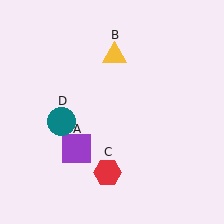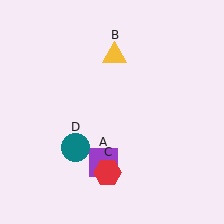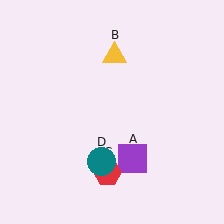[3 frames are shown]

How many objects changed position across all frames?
2 objects changed position: purple square (object A), teal circle (object D).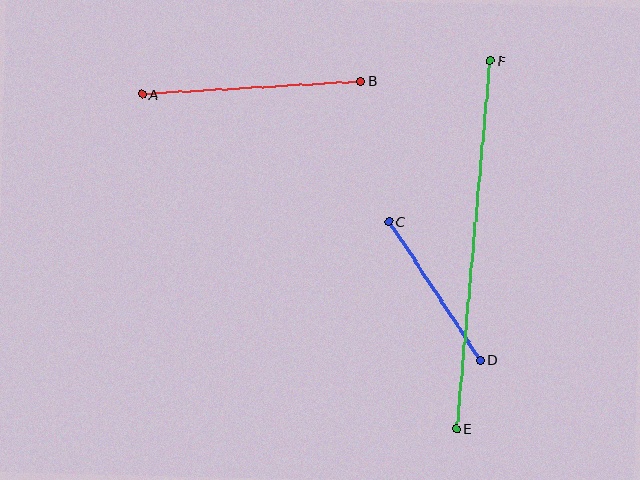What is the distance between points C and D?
The distance is approximately 167 pixels.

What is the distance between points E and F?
The distance is approximately 369 pixels.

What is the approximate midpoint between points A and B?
The midpoint is at approximately (251, 88) pixels.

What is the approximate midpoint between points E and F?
The midpoint is at approximately (473, 245) pixels.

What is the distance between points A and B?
The distance is approximately 219 pixels.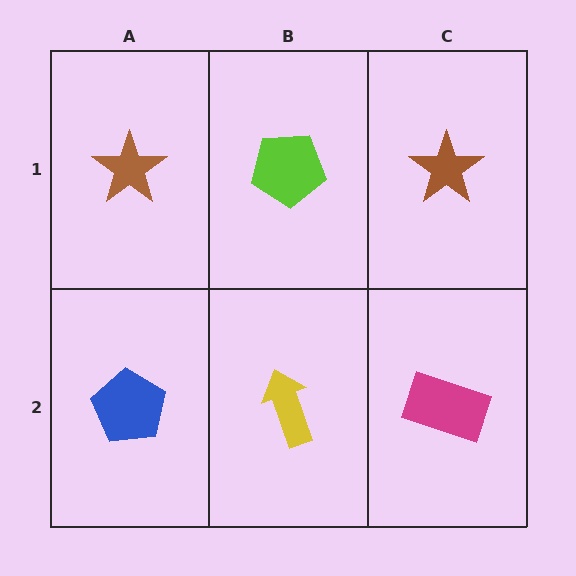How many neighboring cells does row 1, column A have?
2.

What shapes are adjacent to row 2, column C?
A brown star (row 1, column C), a yellow arrow (row 2, column B).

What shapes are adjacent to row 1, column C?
A magenta rectangle (row 2, column C), a lime pentagon (row 1, column B).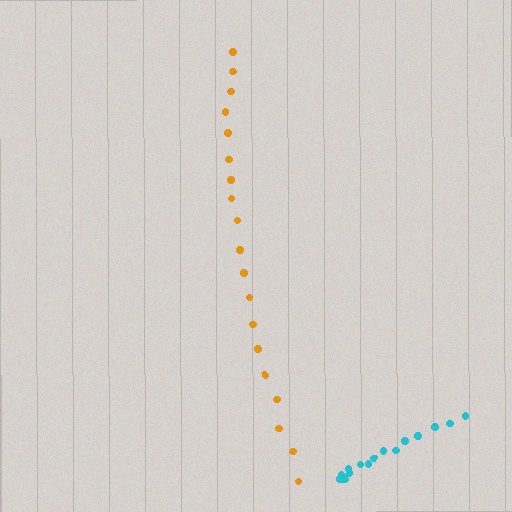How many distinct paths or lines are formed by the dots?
There are 2 distinct paths.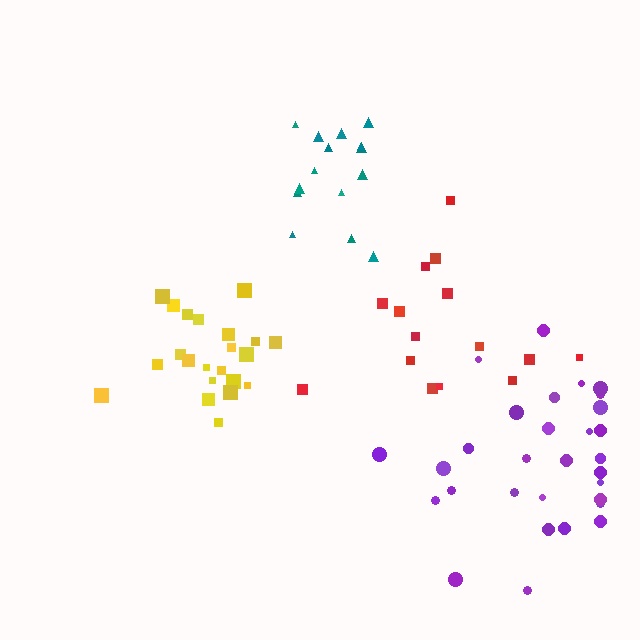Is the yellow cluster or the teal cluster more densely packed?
Yellow.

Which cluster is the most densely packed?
Yellow.